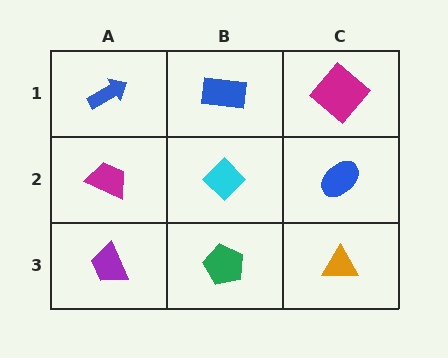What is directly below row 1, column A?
A magenta trapezoid.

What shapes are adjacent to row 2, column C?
A magenta diamond (row 1, column C), an orange triangle (row 3, column C), a cyan diamond (row 2, column B).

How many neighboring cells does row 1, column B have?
3.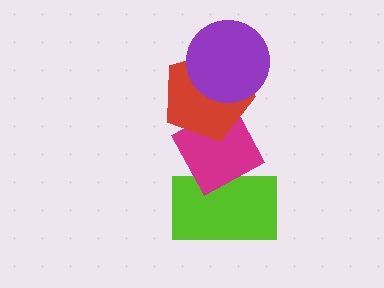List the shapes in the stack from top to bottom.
From top to bottom: the purple circle, the red pentagon, the magenta diamond, the lime rectangle.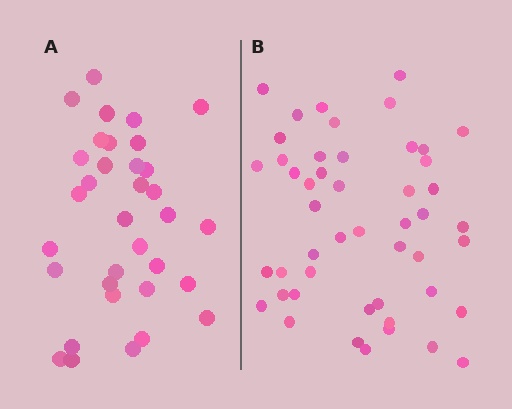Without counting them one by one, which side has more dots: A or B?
Region B (the right region) has more dots.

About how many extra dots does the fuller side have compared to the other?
Region B has approximately 15 more dots than region A.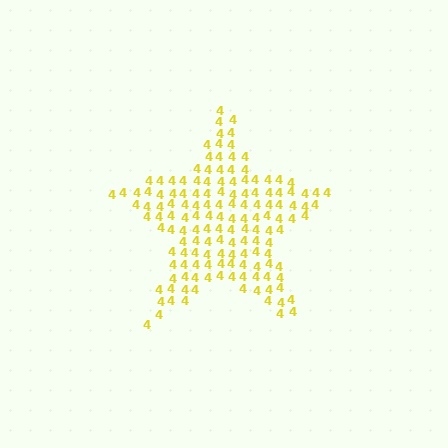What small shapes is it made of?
It is made of small digit 4's.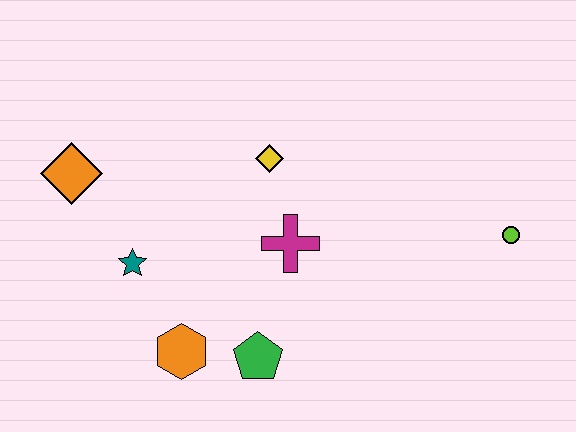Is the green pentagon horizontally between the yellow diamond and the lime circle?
No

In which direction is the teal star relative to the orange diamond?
The teal star is below the orange diamond.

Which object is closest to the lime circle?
The magenta cross is closest to the lime circle.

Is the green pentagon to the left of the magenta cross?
Yes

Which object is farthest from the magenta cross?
The orange diamond is farthest from the magenta cross.